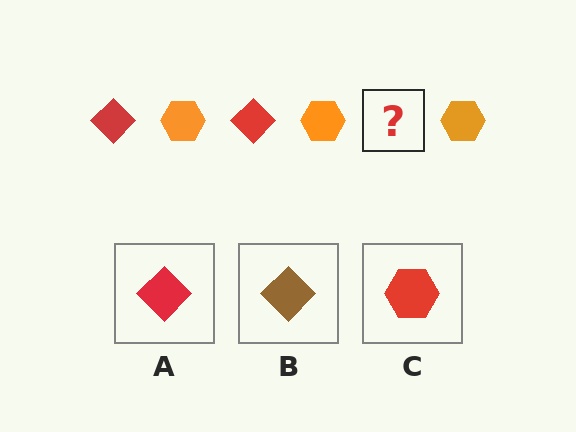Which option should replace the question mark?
Option A.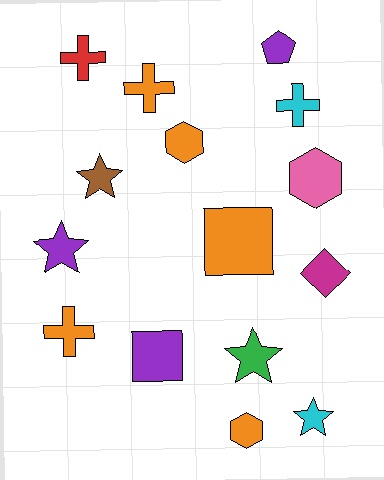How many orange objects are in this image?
There are 5 orange objects.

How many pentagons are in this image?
There is 1 pentagon.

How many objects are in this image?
There are 15 objects.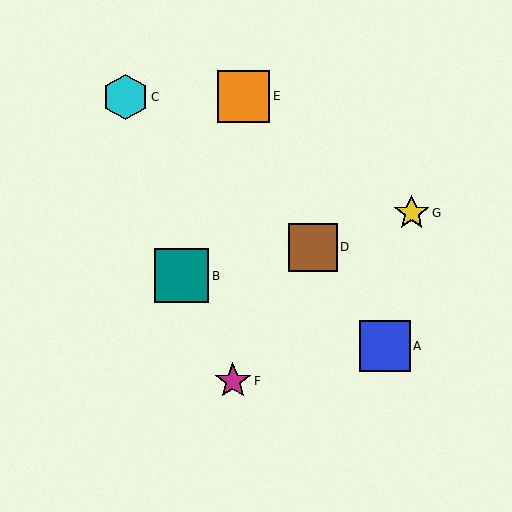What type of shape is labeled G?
Shape G is a yellow star.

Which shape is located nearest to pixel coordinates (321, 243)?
The brown square (labeled D) at (313, 247) is nearest to that location.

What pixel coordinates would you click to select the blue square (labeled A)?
Click at (385, 346) to select the blue square A.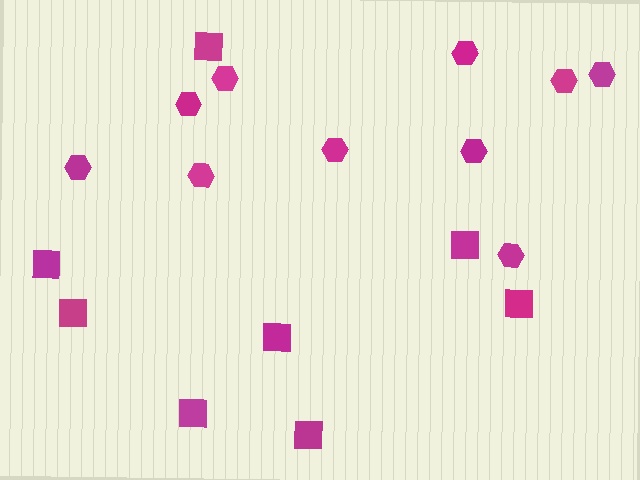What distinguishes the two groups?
There are 2 groups: one group of hexagons (10) and one group of squares (8).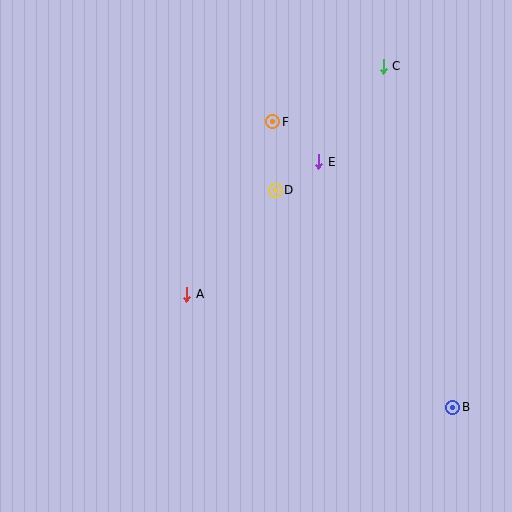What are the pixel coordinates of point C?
Point C is at (383, 66).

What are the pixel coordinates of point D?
Point D is at (275, 190).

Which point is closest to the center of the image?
Point D at (275, 190) is closest to the center.